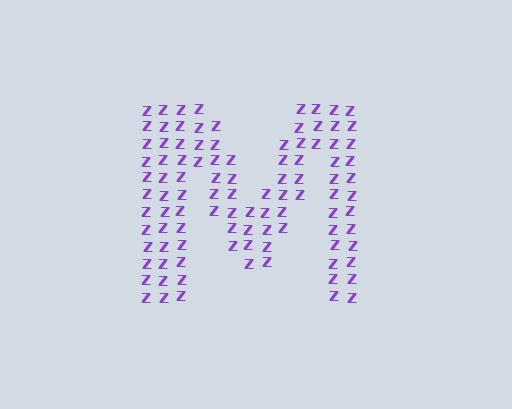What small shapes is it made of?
It is made of small letter Z's.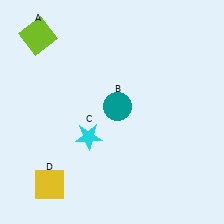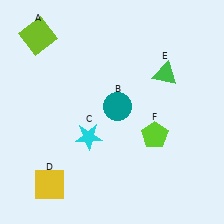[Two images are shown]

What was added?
A green triangle (E), a lime pentagon (F) were added in Image 2.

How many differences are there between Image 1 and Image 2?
There are 2 differences between the two images.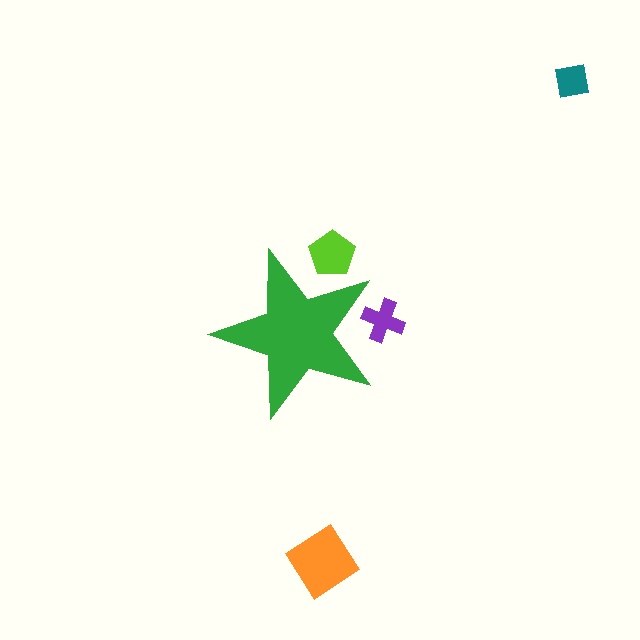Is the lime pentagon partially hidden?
Yes, the lime pentagon is partially hidden behind the green star.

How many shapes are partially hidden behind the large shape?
2 shapes are partially hidden.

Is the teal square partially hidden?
No, the teal square is fully visible.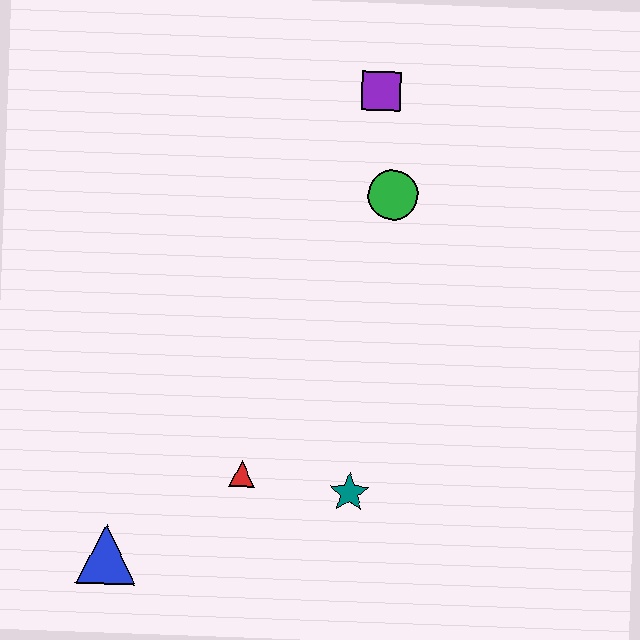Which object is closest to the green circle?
The purple square is closest to the green circle.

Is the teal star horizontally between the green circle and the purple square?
No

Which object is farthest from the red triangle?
The purple square is farthest from the red triangle.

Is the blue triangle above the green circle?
No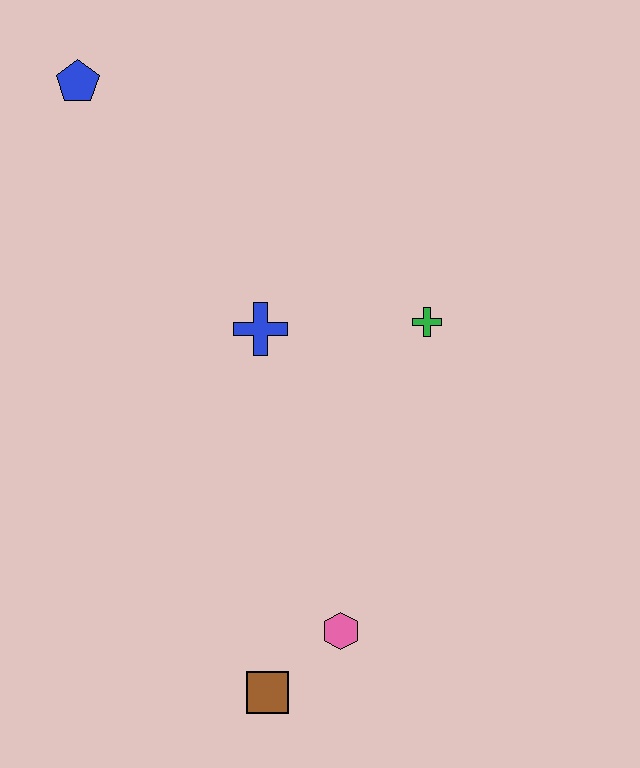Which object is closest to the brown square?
The pink hexagon is closest to the brown square.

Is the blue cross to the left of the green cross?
Yes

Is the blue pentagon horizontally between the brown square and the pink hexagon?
No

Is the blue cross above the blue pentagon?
No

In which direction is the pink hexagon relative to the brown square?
The pink hexagon is to the right of the brown square.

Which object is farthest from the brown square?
The blue pentagon is farthest from the brown square.